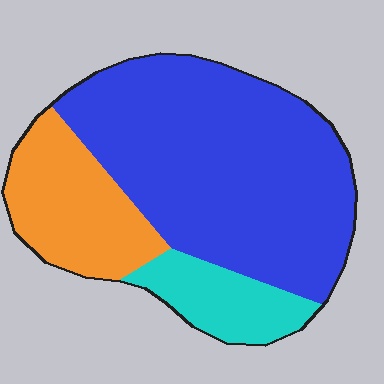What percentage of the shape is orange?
Orange takes up about one fifth (1/5) of the shape.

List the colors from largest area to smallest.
From largest to smallest: blue, orange, cyan.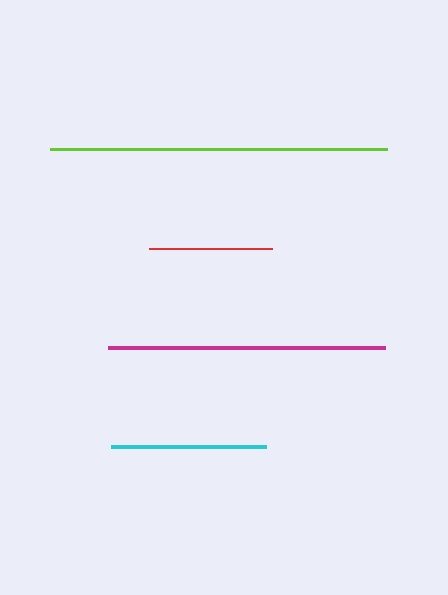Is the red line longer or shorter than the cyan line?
The cyan line is longer than the red line.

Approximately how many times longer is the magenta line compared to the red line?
The magenta line is approximately 2.2 times the length of the red line.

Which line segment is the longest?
The lime line is the longest at approximately 337 pixels.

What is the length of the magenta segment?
The magenta segment is approximately 277 pixels long.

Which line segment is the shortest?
The red line is the shortest at approximately 123 pixels.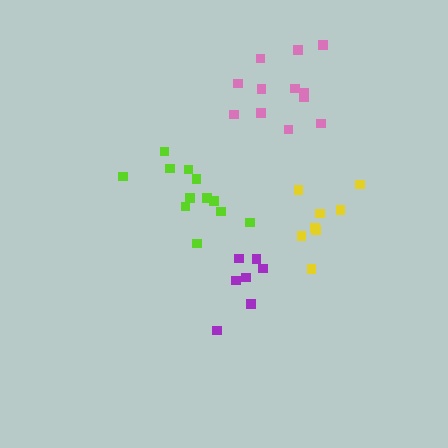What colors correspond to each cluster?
The clusters are colored: purple, lime, yellow, pink.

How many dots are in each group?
Group 1: 7 dots, Group 2: 12 dots, Group 3: 8 dots, Group 4: 12 dots (39 total).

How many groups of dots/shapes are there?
There are 4 groups.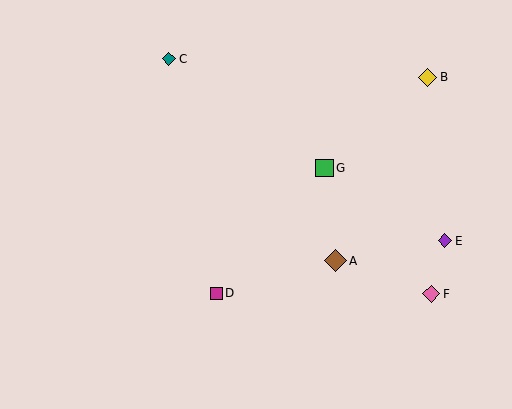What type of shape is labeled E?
Shape E is a purple diamond.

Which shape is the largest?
The brown diamond (labeled A) is the largest.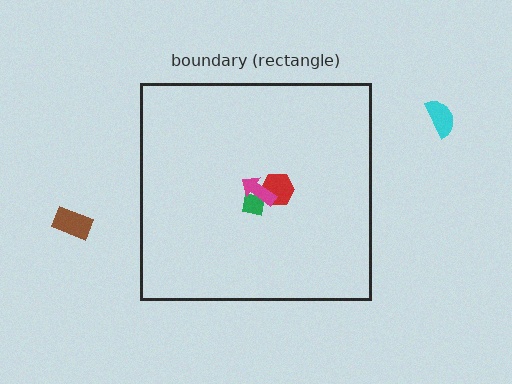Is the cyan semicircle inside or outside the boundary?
Outside.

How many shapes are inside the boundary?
3 inside, 2 outside.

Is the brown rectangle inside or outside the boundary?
Outside.